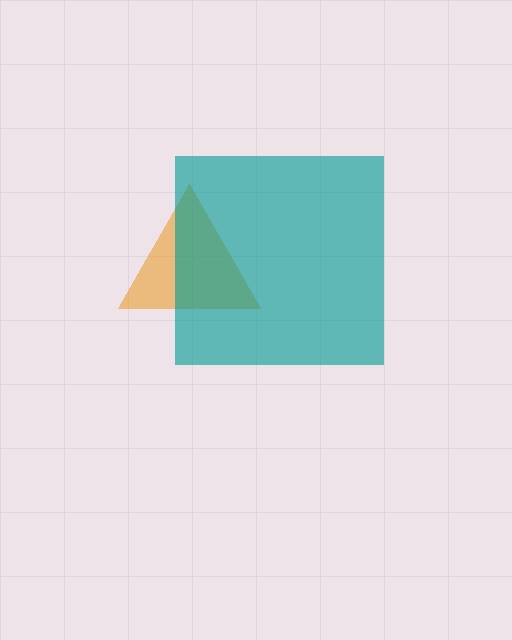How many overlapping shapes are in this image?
There are 2 overlapping shapes in the image.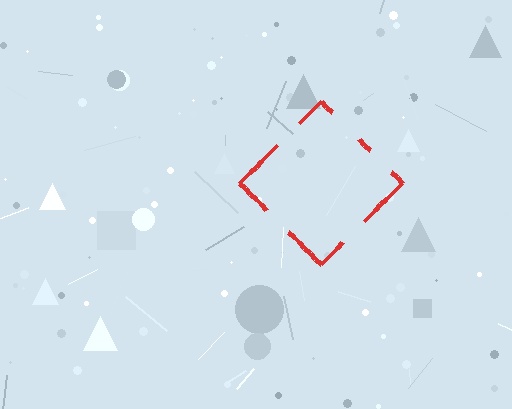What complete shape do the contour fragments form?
The contour fragments form a diamond.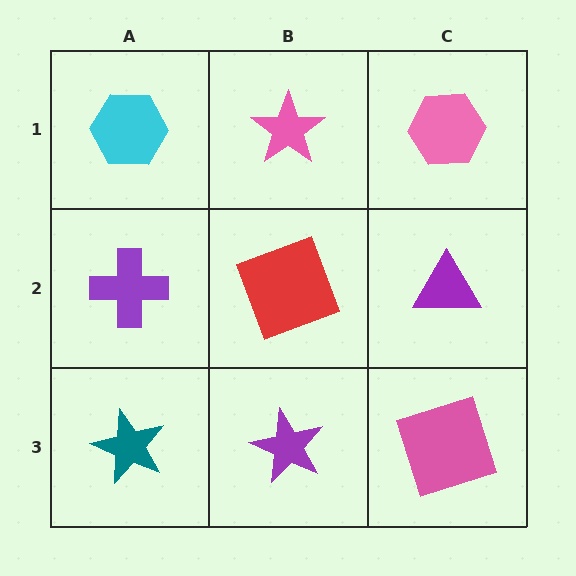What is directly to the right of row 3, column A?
A purple star.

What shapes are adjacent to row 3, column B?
A red square (row 2, column B), a teal star (row 3, column A), a pink square (row 3, column C).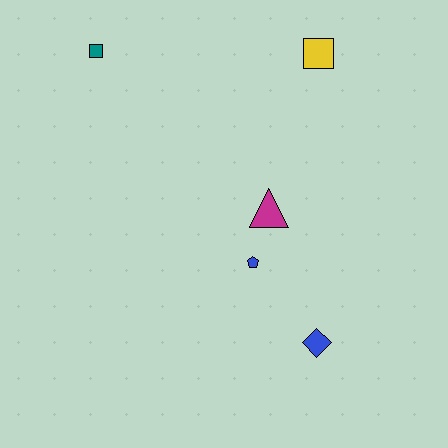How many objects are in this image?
There are 5 objects.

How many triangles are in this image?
There is 1 triangle.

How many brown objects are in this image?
There are no brown objects.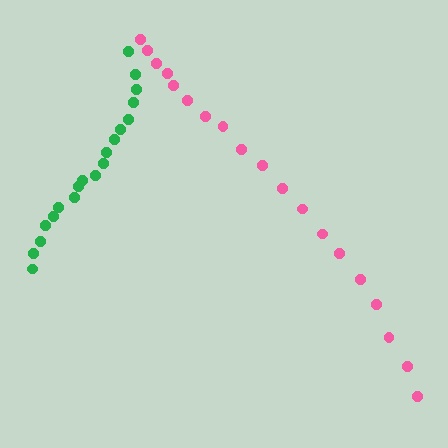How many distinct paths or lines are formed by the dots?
There are 2 distinct paths.